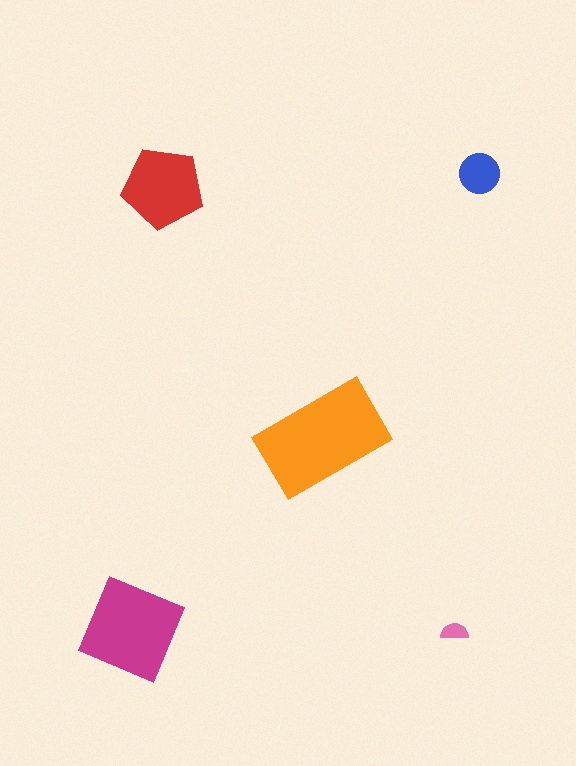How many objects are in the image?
There are 5 objects in the image.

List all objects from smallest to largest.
The pink semicircle, the blue circle, the red pentagon, the magenta diamond, the orange rectangle.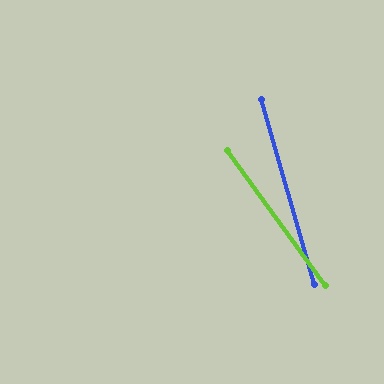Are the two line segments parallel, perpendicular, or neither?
Neither parallel nor perpendicular — they differ by about 20°.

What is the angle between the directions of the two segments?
Approximately 20 degrees.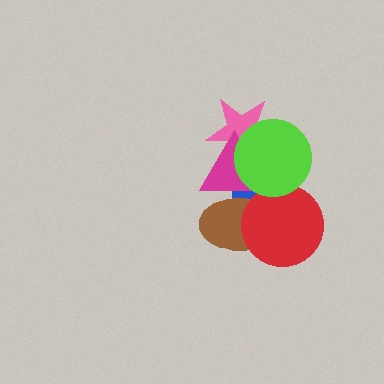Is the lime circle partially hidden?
No, no other shape covers it.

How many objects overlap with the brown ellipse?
3 objects overlap with the brown ellipse.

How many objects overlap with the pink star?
3 objects overlap with the pink star.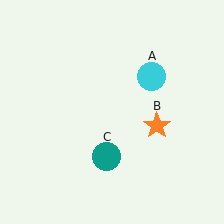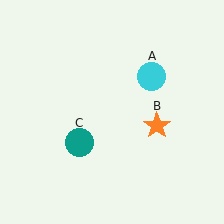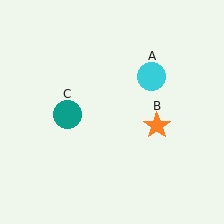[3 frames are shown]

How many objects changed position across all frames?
1 object changed position: teal circle (object C).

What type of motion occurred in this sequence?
The teal circle (object C) rotated clockwise around the center of the scene.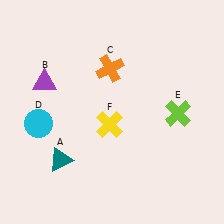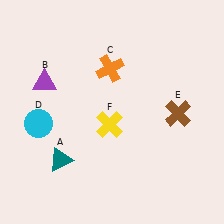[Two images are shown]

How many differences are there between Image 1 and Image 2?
There is 1 difference between the two images.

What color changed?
The cross (E) changed from lime in Image 1 to brown in Image 2.